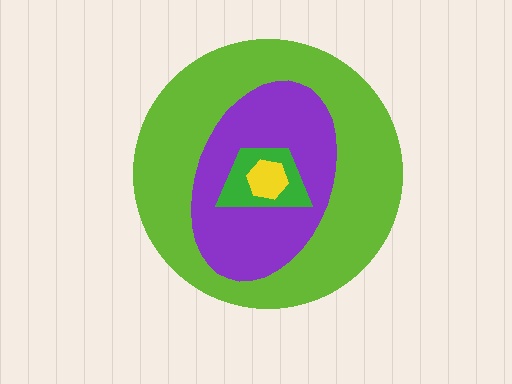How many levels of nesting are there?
4.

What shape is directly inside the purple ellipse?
The green trapezoid.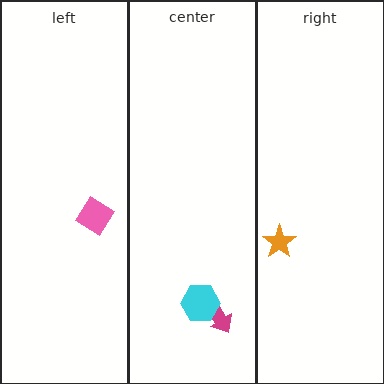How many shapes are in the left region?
1.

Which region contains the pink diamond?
The left region.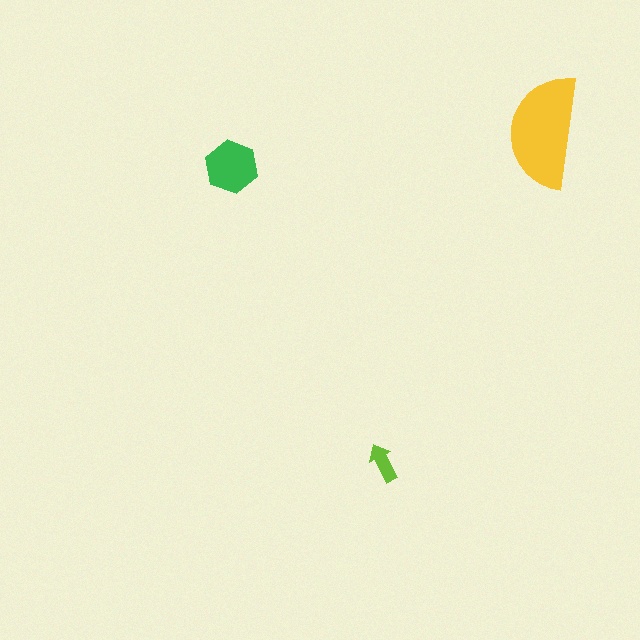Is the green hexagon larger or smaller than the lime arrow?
Larger.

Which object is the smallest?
The lime arrow.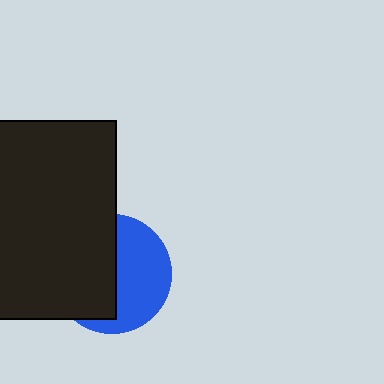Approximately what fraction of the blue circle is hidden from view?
Roughly 52% of the blue circle is hidden behind the black rectangle.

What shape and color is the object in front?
The object in front is a black rectangle.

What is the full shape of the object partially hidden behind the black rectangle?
The partially hidden object is a blue circle.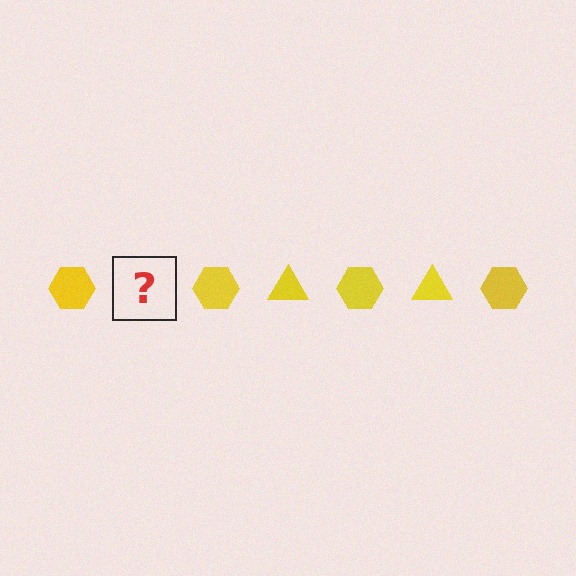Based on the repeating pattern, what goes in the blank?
The blank should be a yellow triangle.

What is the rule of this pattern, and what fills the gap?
The rule is that the pattern cycles through hexagon, triangle shapes in yellow. The gap should be filled with a yellow triangle.